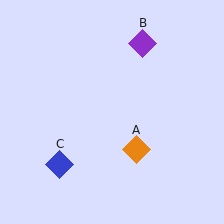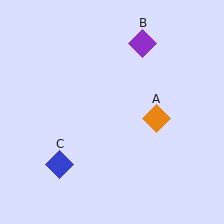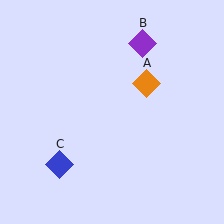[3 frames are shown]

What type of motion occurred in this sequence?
The orange diamond (object A) rotated counterclockwise around the center of the scene.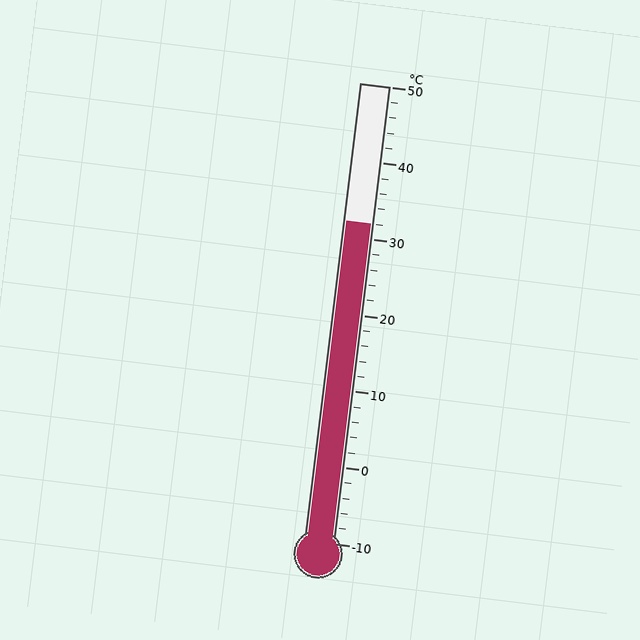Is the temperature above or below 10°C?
The temperature is above 10°C.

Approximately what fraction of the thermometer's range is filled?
The thermometer is filled to approximately 70% of its range.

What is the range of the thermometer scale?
The thermometer scale ranges from -10°C to 50°C.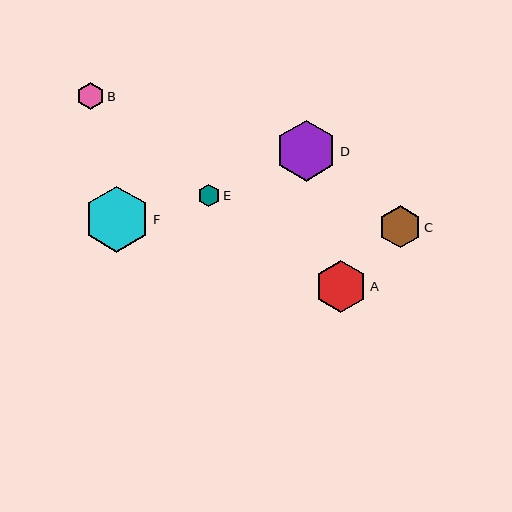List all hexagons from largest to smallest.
From largest to smallest: F, D, A, C, B, E.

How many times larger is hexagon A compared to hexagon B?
Hexagon A is approximately 1.9 times the size of hexagon B.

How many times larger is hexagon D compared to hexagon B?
Hexagon D is approximately 2.3 times the size of hexagon B.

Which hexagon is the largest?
Hexagon F is the largest with a size of approximately 66 pixels.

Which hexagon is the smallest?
Hexagon E is the smallest with a size of approximately 23 pixels.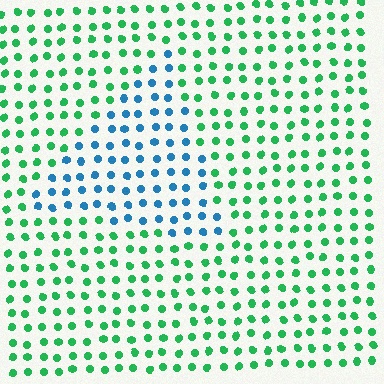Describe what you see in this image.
The image is filled with small green elements in a uniform arrangement. A triangle-shaped region is visible where the elements are tinted to a slightly different hue, forming a subtle color boundary.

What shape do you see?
I see a triangle.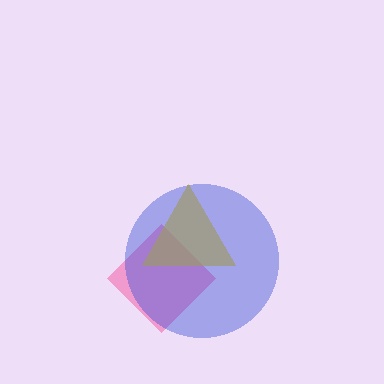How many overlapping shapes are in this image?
There are 3 overlapping shapes in the image.